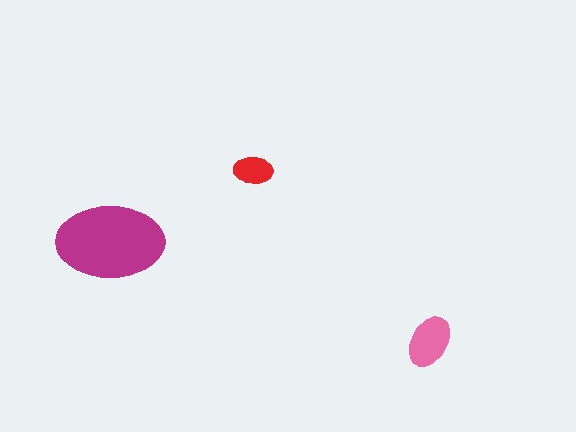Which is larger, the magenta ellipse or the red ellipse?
The magenta one.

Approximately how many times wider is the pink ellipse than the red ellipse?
About 1.5 times wider.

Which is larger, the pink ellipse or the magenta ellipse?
The magenta one.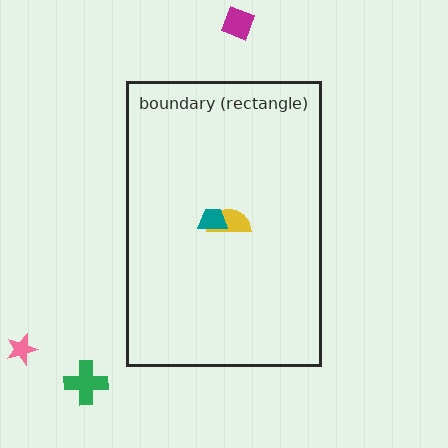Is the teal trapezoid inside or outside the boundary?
Inside.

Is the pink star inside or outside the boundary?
Outside.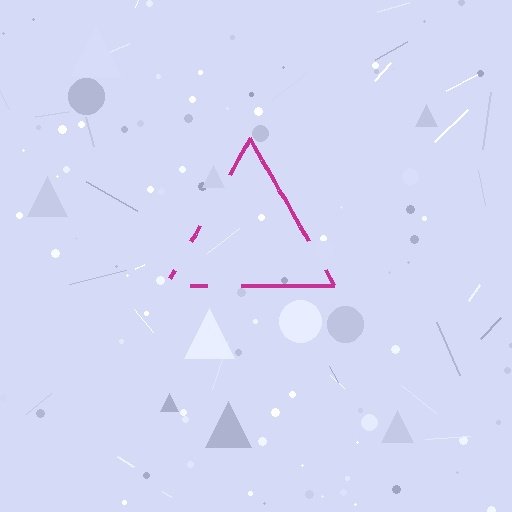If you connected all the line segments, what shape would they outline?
They would outline a triangle.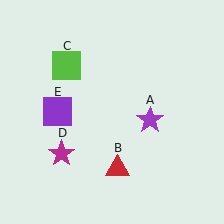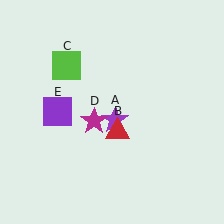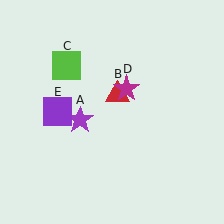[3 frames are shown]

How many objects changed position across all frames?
3 objects changed position: purple star (object A), red triangle (object B), magenta star (object D).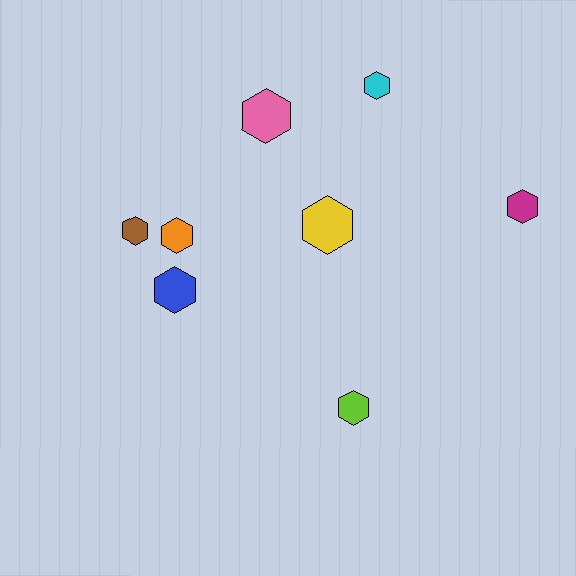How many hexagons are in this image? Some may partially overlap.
There are 8 hexagons.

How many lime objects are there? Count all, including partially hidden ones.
There is 1 lime object.